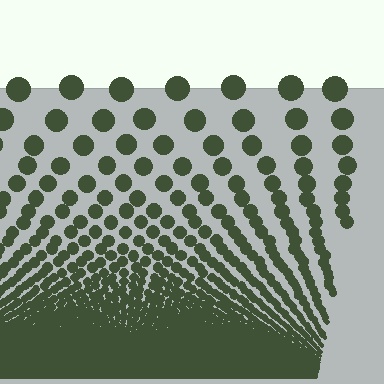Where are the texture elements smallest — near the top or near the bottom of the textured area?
Near the bottom.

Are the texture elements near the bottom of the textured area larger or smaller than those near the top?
Smaller. The gradient is inverted — elements near the bottom are smaller and denser.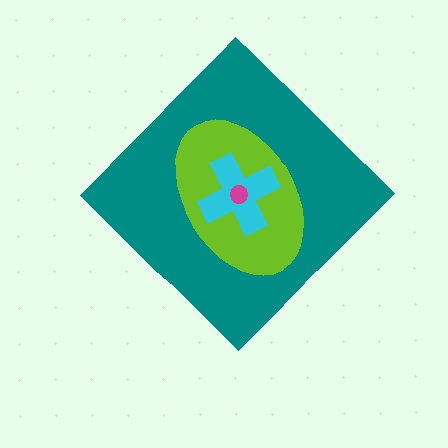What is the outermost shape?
The teal diamond.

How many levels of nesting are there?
4.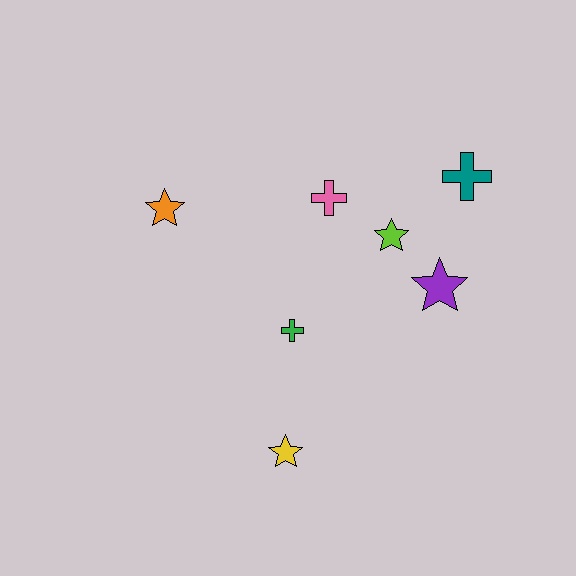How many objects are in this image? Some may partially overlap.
There are 7 objects.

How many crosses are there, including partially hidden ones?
There are 3 crosses.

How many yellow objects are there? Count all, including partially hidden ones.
There is 1 yellow object.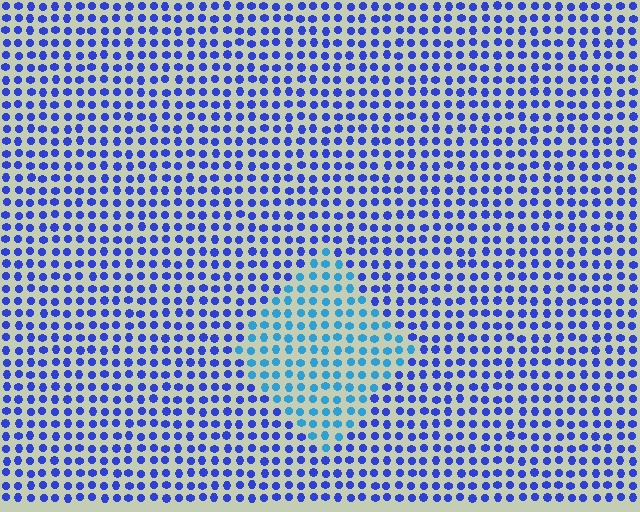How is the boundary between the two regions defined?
The boundary is defined purely by a slight shift in hue (about 35 degrees). Spacing, size, and orientation are identical on both sides.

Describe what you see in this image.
The image is filled with small blue elements in a uniform arrangement. A diamond-shaped region is visible where the elements are tinted to a slightly different hue, forming a subtle color boundary.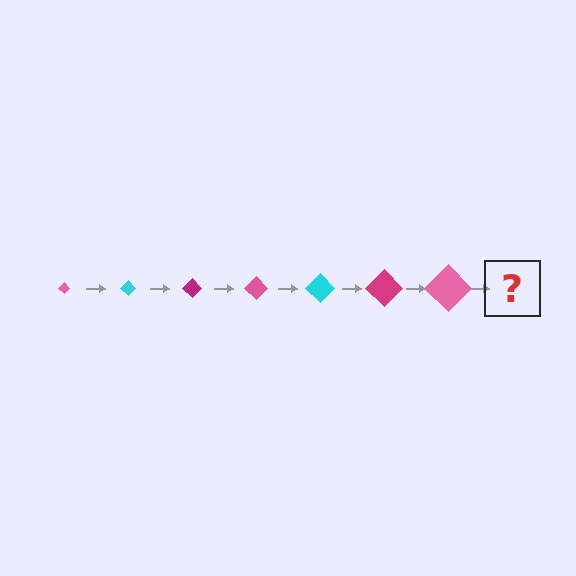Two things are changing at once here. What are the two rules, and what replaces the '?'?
The two rules are that the diamond grows larger each step and the color cycles through pink, cyan, and magenta. The '?' should be a cyan diamond, larger than the previous one.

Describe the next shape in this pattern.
It should be a cyan diamond, larger than the previous one.